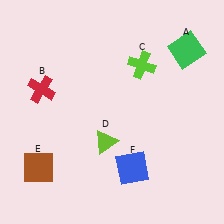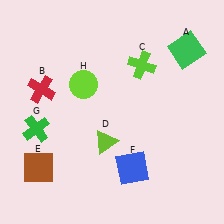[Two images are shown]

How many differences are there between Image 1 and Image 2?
There are 2 differences between the two images.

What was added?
A green cross (G), a lime circle (H) were added in Image 2.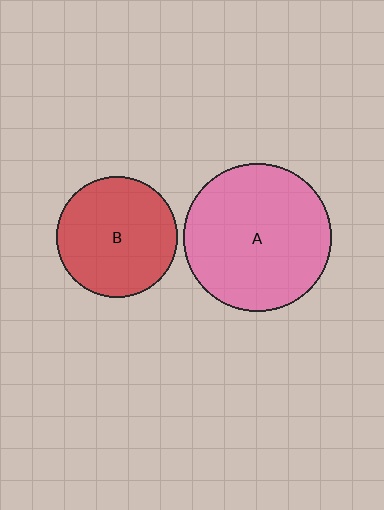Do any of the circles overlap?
No, none of the circles overlap.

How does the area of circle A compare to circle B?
Approximately 1.5 times.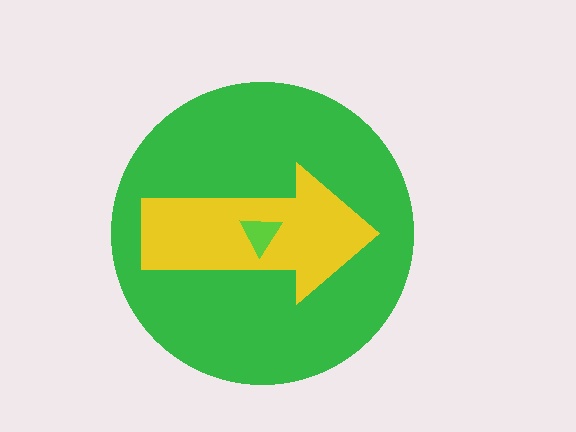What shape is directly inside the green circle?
The yellow arrow.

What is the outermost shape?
The green circle.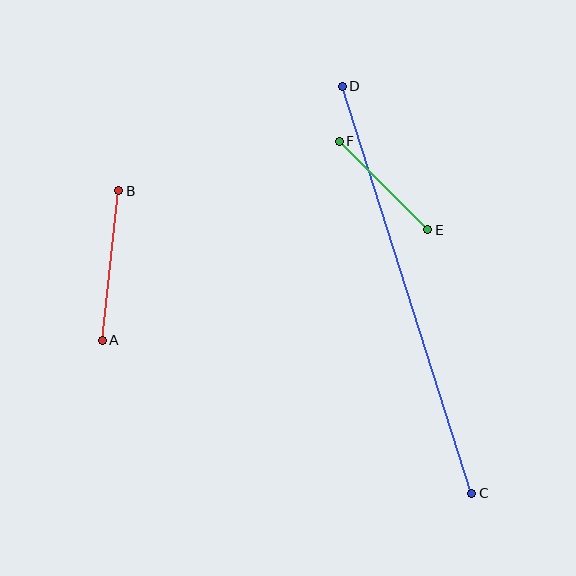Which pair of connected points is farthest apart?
Points C and D are farthest apart.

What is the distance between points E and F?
The distance is approximately 126 pixels.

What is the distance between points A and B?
The distance is approximately 150 pixels.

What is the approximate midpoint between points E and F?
The midpoint is at approximately (384, 185) pixels.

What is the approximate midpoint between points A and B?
The midpoint is at approximately (111, 265) pixels.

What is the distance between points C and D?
The distance is approximately 427 pixels.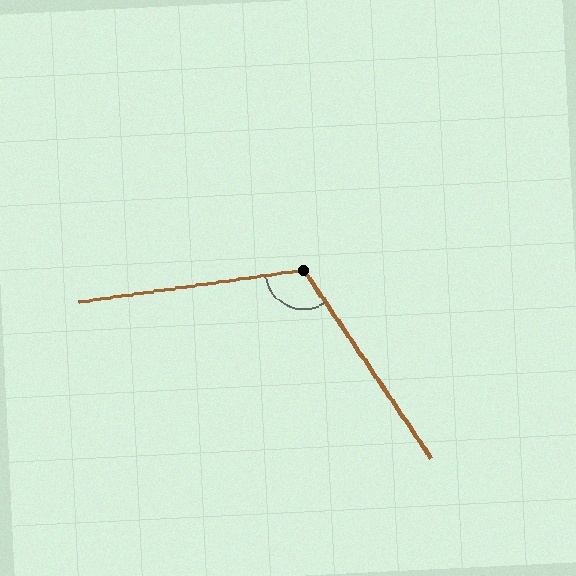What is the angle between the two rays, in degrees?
Approximately 116 degrees.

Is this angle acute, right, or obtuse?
It is obtuse.